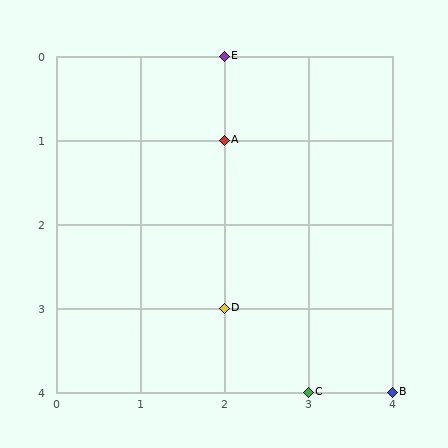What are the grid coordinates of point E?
Point E is at grid coordinates (2, 0).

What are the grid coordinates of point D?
Point D is at grid coordinates (2, 3).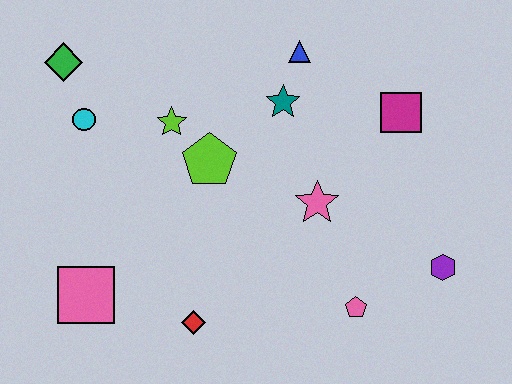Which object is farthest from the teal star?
The pink square is farthest from the teal star.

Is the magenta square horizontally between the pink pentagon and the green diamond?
No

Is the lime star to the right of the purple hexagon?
No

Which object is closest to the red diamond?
The pink square is closest to the red diamond.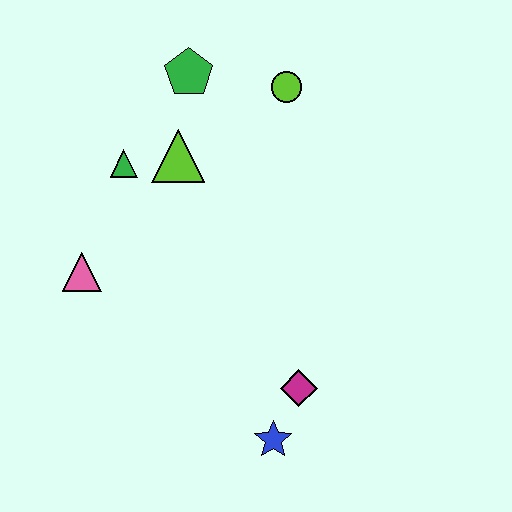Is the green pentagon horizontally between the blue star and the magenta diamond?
No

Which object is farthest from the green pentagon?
The blue star is farthest from the green pentagon.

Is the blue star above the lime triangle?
No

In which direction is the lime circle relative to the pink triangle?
The lime circle is to the right of the pink triangle.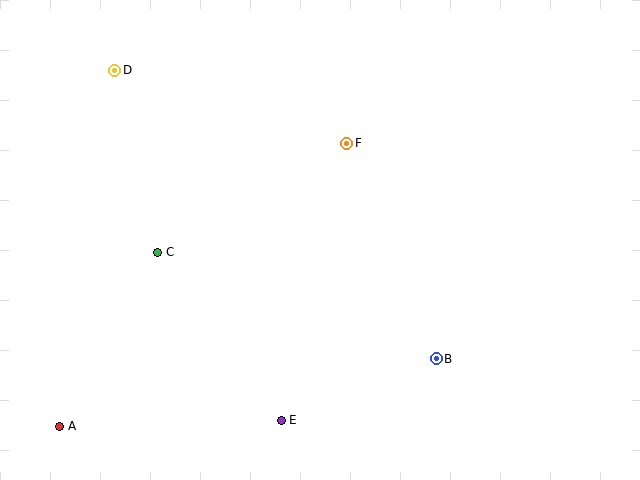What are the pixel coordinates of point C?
Point C is at (158, 252).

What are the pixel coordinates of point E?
Point E is at (281, 420).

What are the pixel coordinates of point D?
Point D is at (115, 70).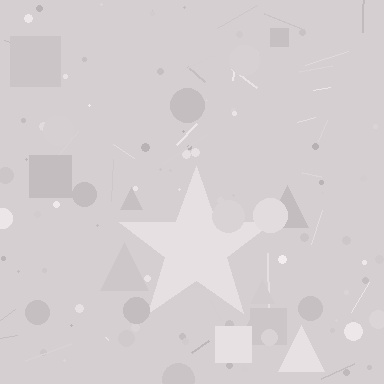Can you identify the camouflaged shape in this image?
The camouflaged shape is a star.